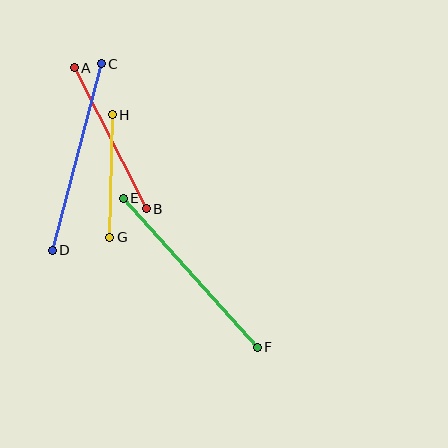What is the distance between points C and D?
The distance is approximately 193 pixels.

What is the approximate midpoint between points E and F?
The midpoint is at approximately (190, 273) pixels.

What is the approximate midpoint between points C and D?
The midpoint is at approximately (77, 157) pixels.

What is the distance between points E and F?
The distance is approximately 201 pixels.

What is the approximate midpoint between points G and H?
The midpoint is at approximately (111, 176) pixels.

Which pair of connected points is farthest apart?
Points E and F are farthest apart.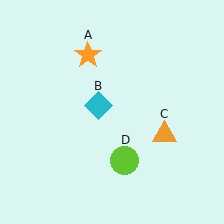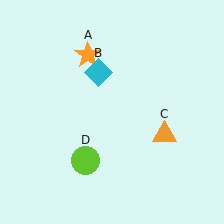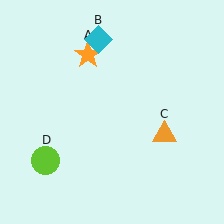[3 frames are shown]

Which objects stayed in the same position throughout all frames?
Orange star (object A) and orange triangle (object C) remained stationary.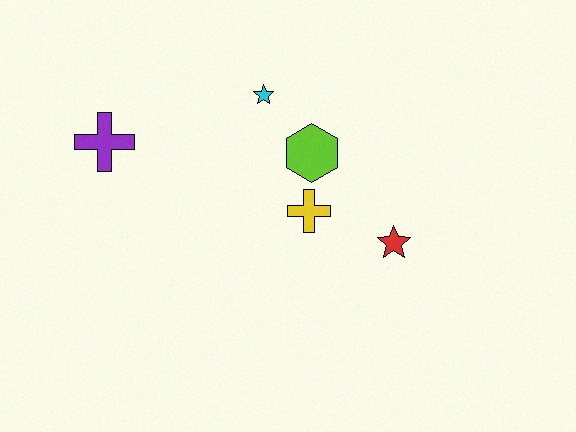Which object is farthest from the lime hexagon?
The purple cross is farthest from the lime hexagon.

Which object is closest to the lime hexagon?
The yellow cross is closest to the lime hexagon.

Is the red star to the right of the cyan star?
Yes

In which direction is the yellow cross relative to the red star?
The yellow cross is to the left of the red star.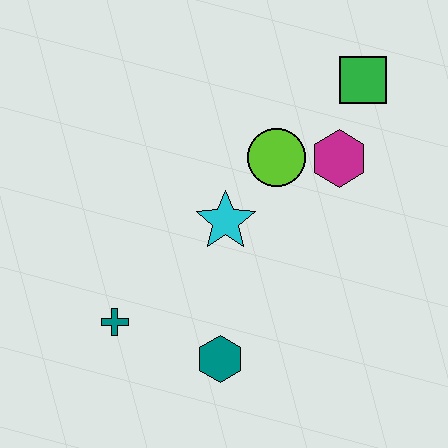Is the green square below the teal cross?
No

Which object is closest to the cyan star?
The lime circle is closest to the cyan star.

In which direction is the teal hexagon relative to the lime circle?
The teal hexagon is below the lime circle.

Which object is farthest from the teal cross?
The green square is farthest from the teal cross.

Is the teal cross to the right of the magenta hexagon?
No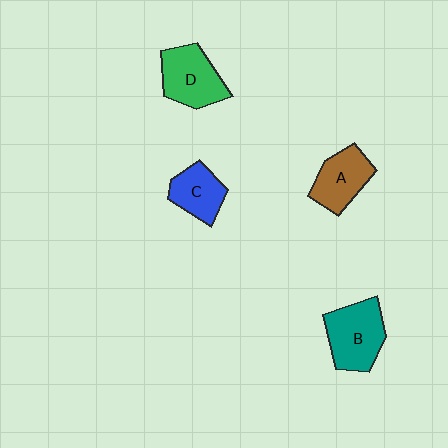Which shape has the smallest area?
Shape C (blue).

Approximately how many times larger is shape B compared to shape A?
Approximately 1.3 times.